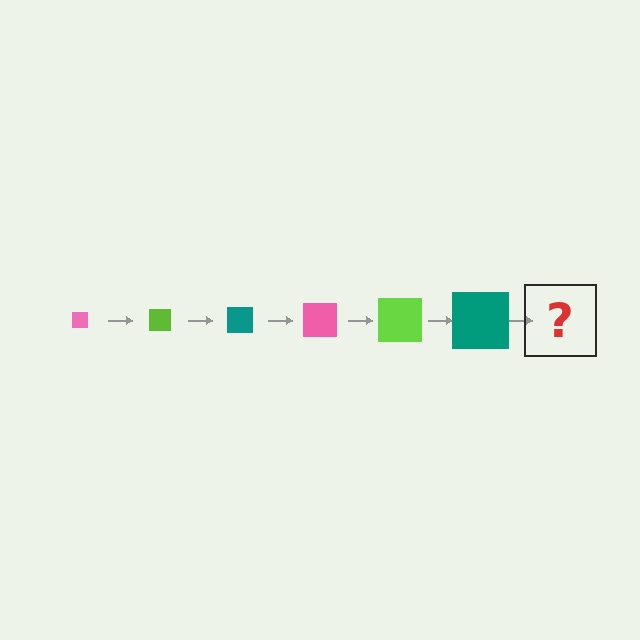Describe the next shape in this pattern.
It should be a pink square, larger than the previous one.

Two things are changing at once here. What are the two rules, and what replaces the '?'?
The two rules are that the square grows larger each step and the color cycles through pink, lime, and teal. The '?' should be a pink square, larger than the previous one.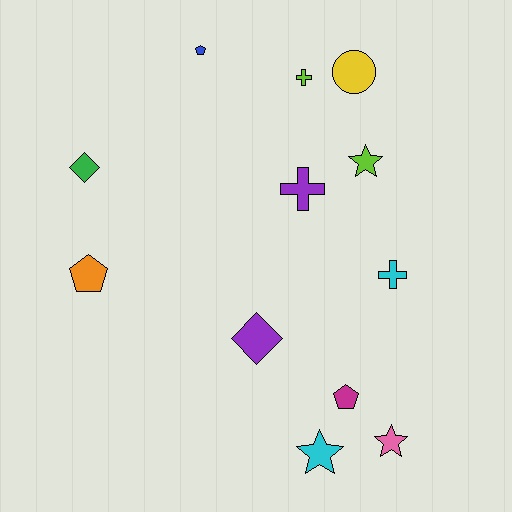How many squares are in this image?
There are no squares.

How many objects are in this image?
There are 12 objects.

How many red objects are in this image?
There are no red objects.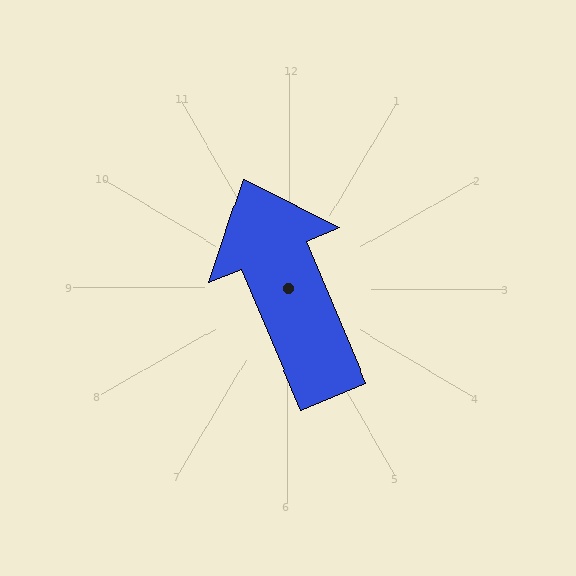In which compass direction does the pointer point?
Northwest.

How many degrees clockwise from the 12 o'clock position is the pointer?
Approximately 337 degrees.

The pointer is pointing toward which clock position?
Roughly 11 o'clock.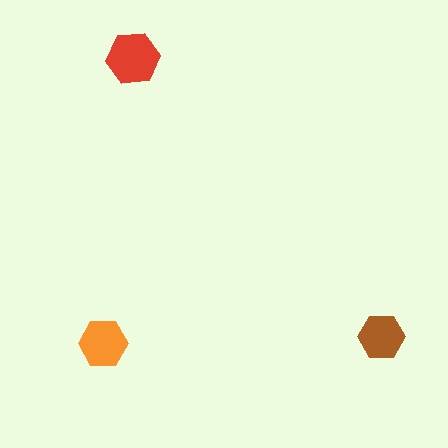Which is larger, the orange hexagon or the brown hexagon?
The orange one.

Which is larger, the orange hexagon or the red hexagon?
The red one.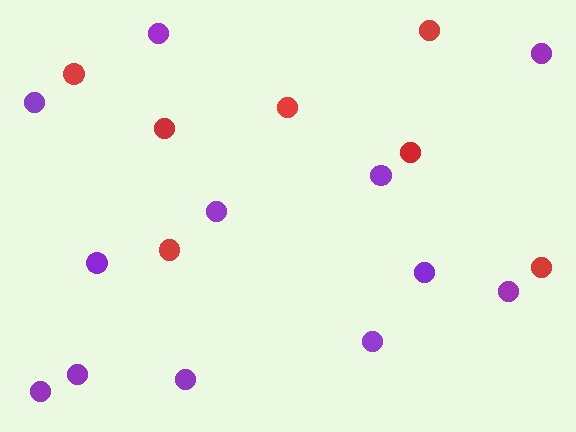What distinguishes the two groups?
There are 2 groups: one group of purple circles (12) and one group of red circles (7).